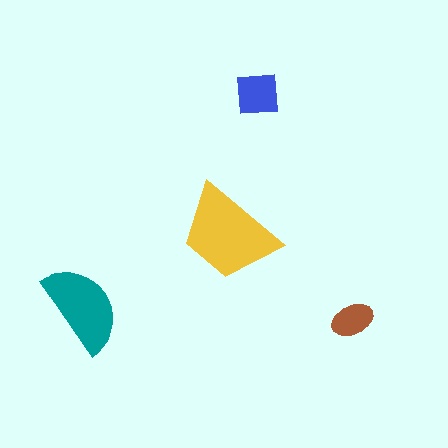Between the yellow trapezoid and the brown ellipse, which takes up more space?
The yellow trapezoid.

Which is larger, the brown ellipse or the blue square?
The blue square.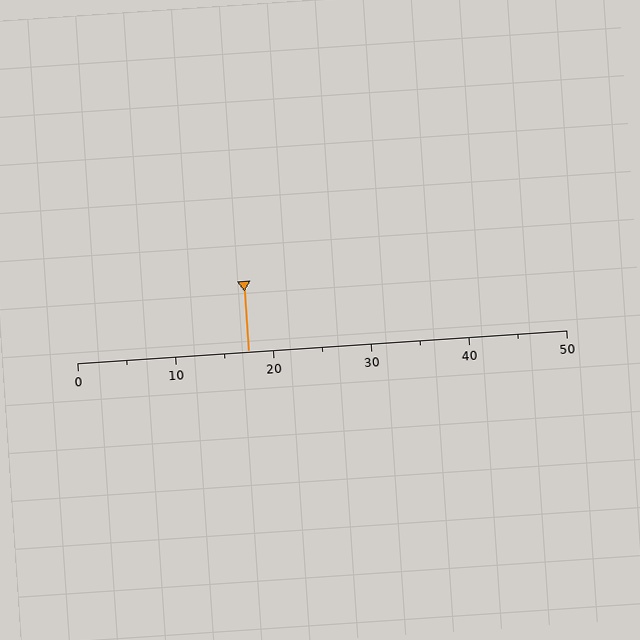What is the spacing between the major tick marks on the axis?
The major ticks are spaced 10 apart.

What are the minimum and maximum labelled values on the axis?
The axis runs from 0 to 50.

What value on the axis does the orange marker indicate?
The marker indicates approximately 17.5.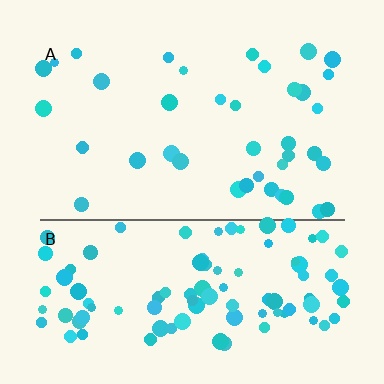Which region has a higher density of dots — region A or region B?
B (the bottom).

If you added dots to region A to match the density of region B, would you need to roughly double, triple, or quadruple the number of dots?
Approximately triple.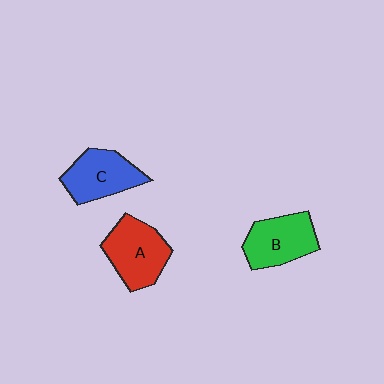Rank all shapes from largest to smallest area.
From largest to smallest: A (red), B (green), C (blue).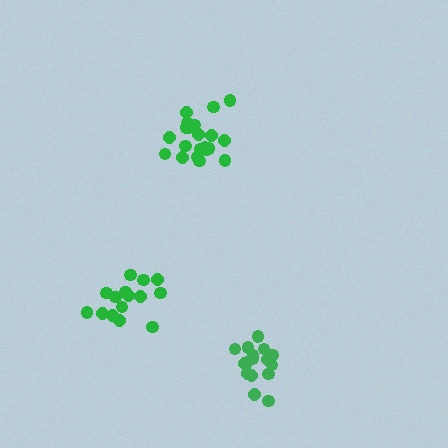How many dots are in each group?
Group 1: 15 dots, Group 2: 21 dots, Group 3: 16 dots (52 total).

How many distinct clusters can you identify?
There are 3 distinct clusters.